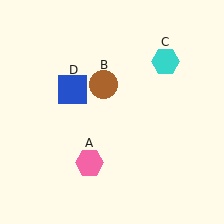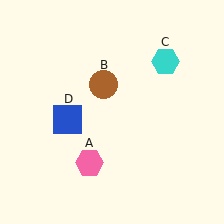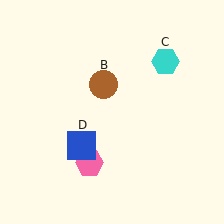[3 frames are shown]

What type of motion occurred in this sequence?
The blue square (object D) rotated counterclockwise around the center of the scene.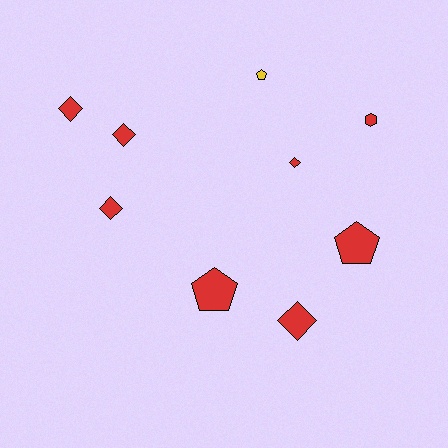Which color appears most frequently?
Red, with 8 objects.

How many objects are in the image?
There are 9 objects.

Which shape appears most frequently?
Diamond, with 5 objects.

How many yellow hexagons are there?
There are no yellow hexagons.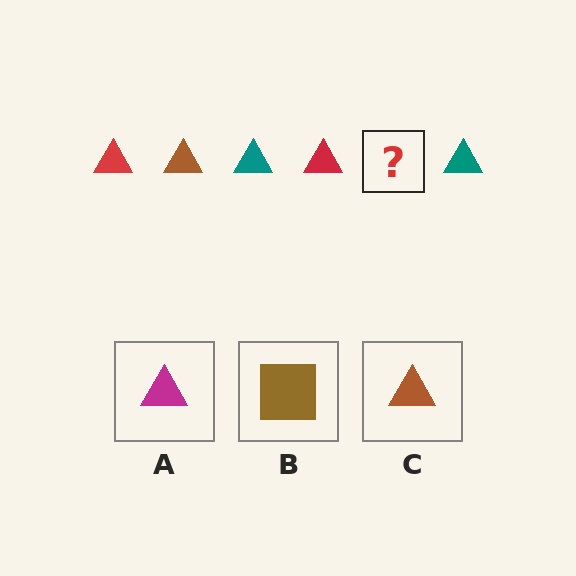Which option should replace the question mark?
Option C.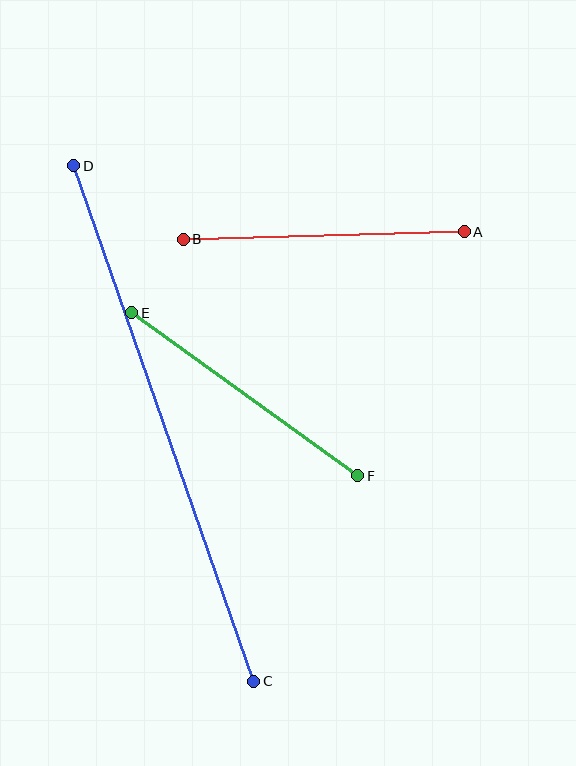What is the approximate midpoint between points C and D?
The midpoint is at approximately (164, 423) pixels.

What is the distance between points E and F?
The distance is approximately 279 pixels.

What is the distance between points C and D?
The distance is approximately 546 pixels.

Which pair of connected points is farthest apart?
Points C and D are farthest apart.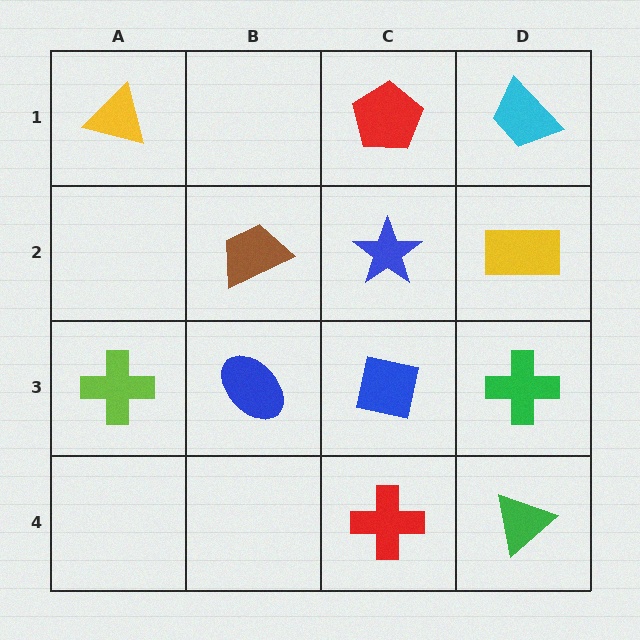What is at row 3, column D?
A green cross.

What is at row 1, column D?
A cyan trapezoid.